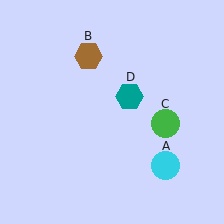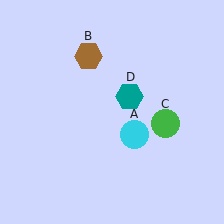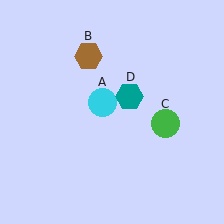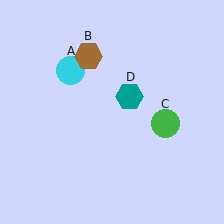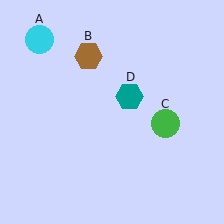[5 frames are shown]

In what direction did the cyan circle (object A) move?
The cyan circle (object A) moved up and to the left.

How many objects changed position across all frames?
1 object changed position: cyan circle (object A).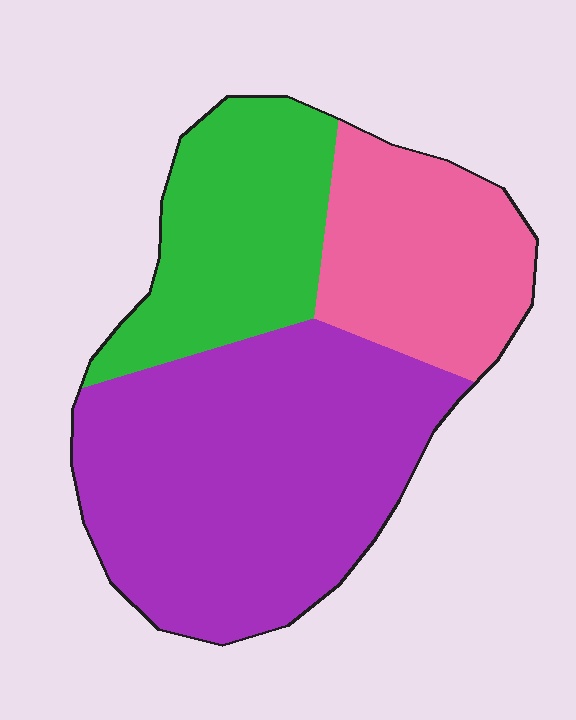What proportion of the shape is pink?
Pink covers roughly 25% of the shape.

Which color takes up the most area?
Purple, at roughly 50%.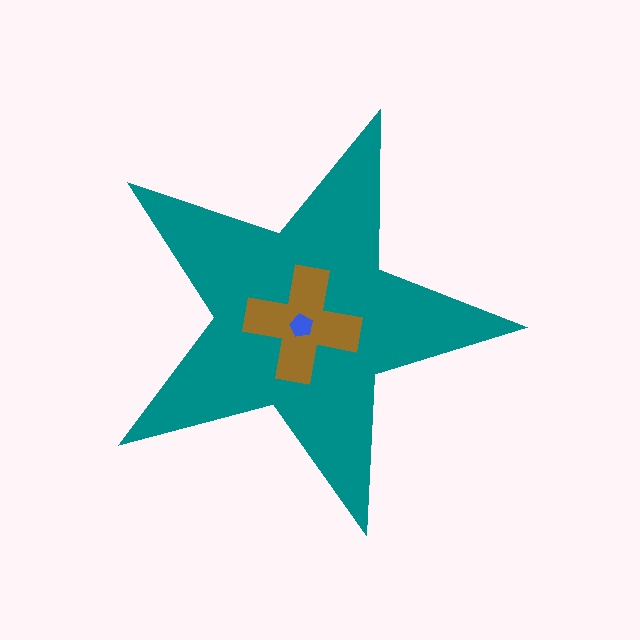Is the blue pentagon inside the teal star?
Yes.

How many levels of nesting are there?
3.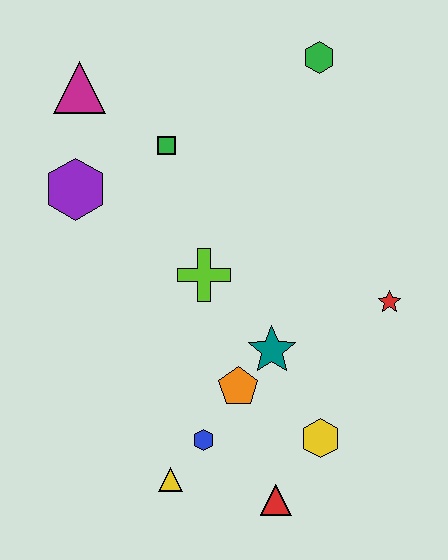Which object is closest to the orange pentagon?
The teal star is closest to the orange pentagon.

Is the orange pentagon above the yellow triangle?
Yes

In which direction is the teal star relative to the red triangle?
The teal star is above the red triangle.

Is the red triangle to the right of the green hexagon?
No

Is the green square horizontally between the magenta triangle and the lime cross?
Yes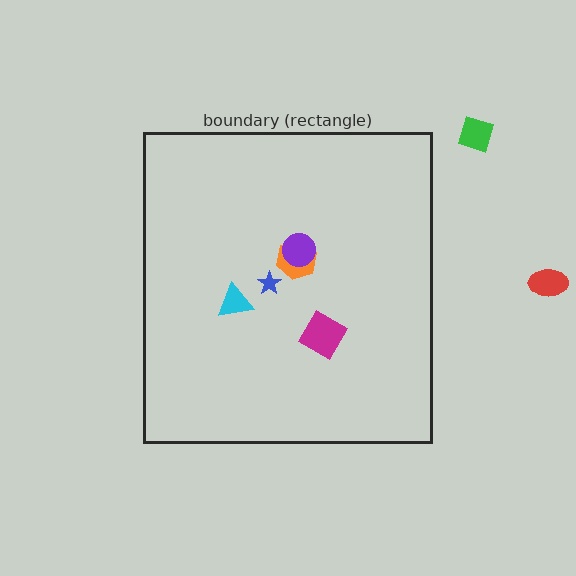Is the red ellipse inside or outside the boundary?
Outside.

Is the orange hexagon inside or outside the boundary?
Inside.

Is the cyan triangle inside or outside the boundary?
Inside.